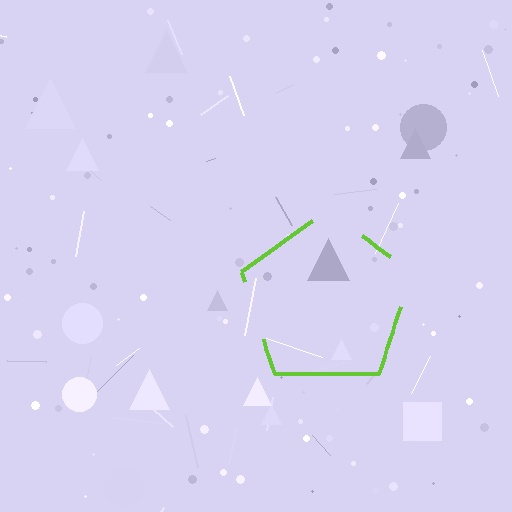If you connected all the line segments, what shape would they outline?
They would outline a pentagon.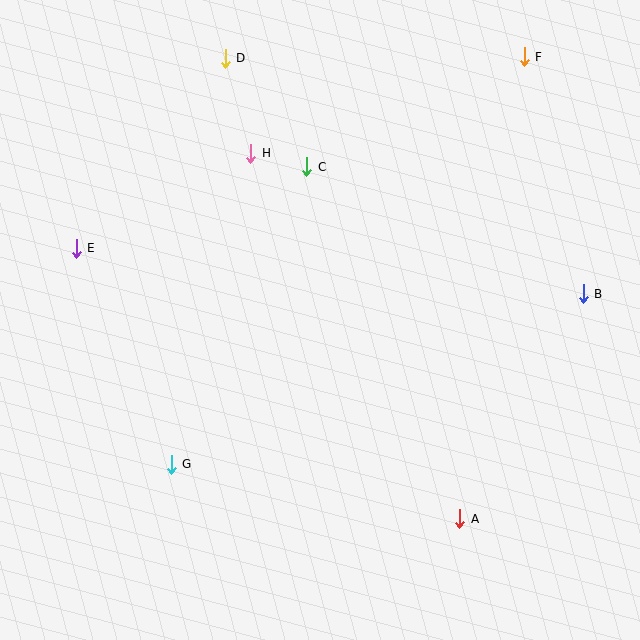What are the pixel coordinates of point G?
Point G is at (171, 464).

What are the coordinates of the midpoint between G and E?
The midpoint between G and E is at (124, 356).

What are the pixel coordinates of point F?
Point F is at (524, 57).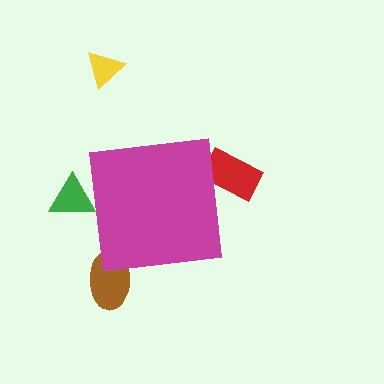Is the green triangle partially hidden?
Yes, the green triangle is partially hidden behind the magenta square.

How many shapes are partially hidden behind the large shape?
3 shapes are partially hidden.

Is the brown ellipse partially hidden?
Yes, the brown ellipse is partially hidden behind the magenta square.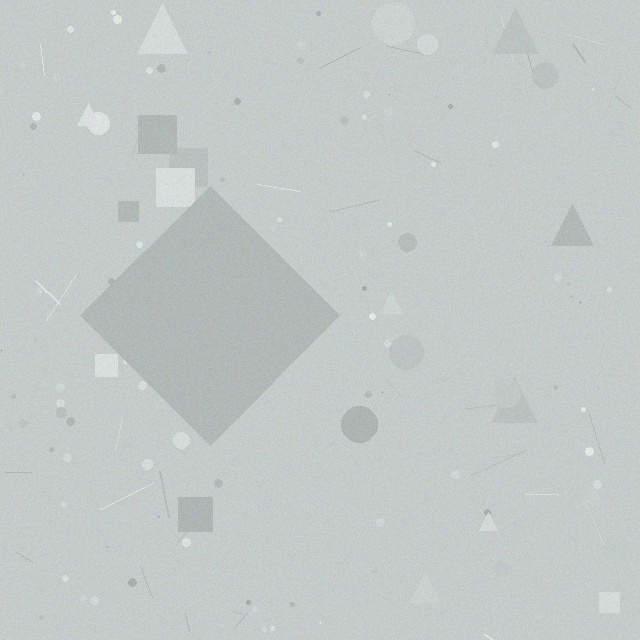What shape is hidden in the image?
A diamond is hidden in the image.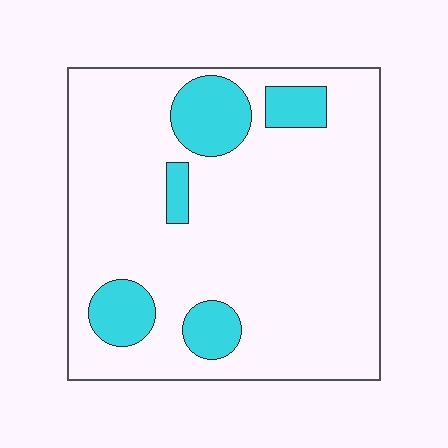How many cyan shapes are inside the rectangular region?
5.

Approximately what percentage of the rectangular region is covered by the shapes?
Approximately 15%.